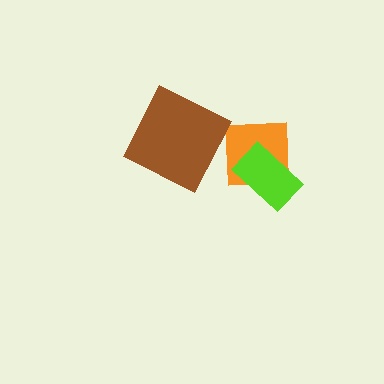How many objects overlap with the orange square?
1 object overlaps with the orange square.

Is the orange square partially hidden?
Yes, it is partially covered by another shape.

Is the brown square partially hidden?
No, no other shape covers it.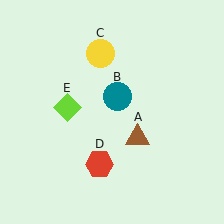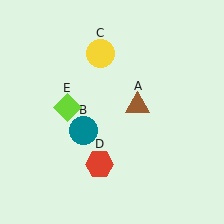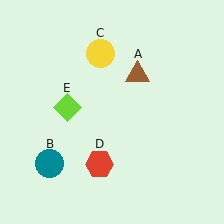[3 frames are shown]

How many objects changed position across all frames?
2 objects changed position: brown triangle (object A), teal circle (object B).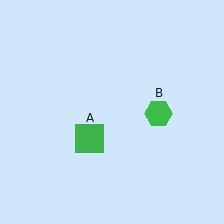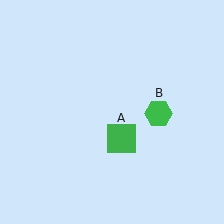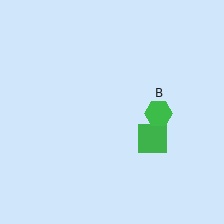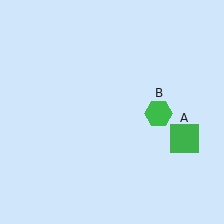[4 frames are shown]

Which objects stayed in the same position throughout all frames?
Green hexagon (object B) remained stationary.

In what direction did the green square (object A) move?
The green square (object A) moved right.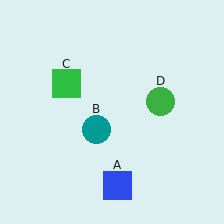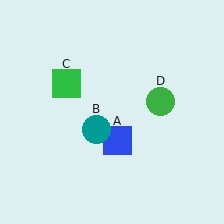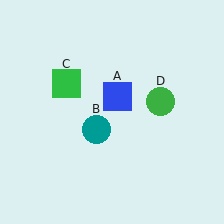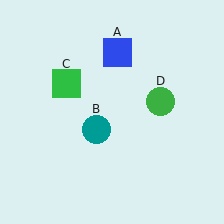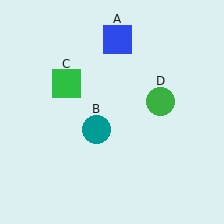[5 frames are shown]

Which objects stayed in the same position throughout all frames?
Teal circle (object B) and green square (object C) and green circle (object D) remained stationary.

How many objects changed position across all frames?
1 object changed position: blue square (object A).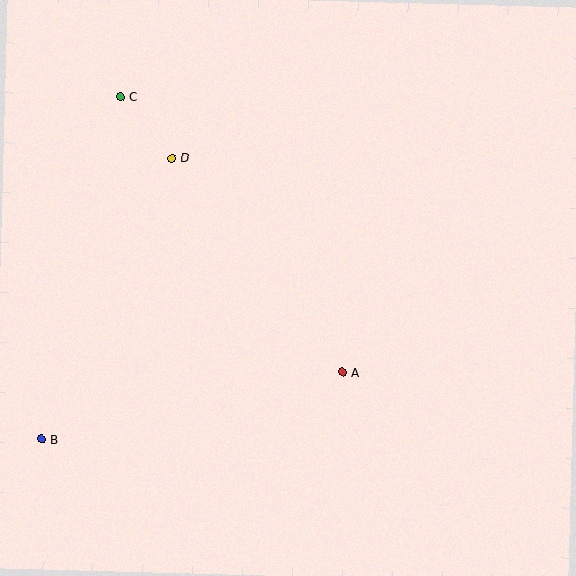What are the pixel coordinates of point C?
Point C is at (121, 96).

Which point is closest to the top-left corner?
Point C is closest to the top-left corner.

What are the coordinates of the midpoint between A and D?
The midpoint between A and D is at (258, 265).